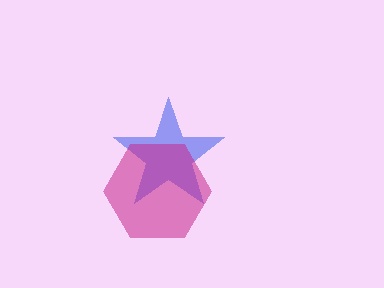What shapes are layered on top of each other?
The layered shapes are: a blue star, a magenta hexagon.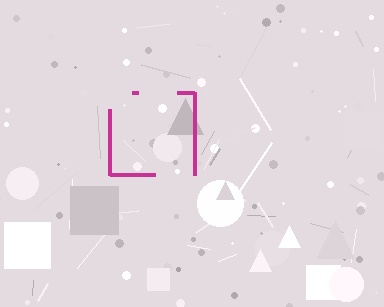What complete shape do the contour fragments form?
The contour fragments form a square.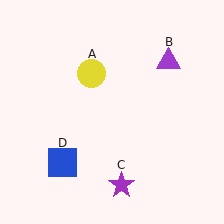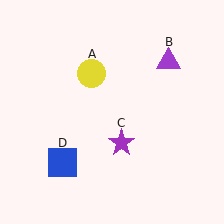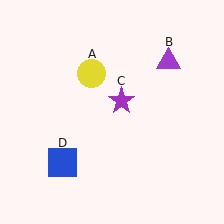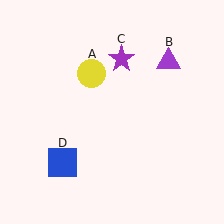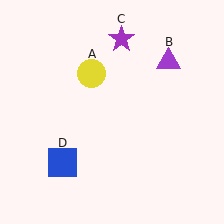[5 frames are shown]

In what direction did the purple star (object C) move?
The purple star (object C) moved up.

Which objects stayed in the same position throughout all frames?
Yellow circle (object A) and purple triangle (object B) and blue square (object D) remained stationary.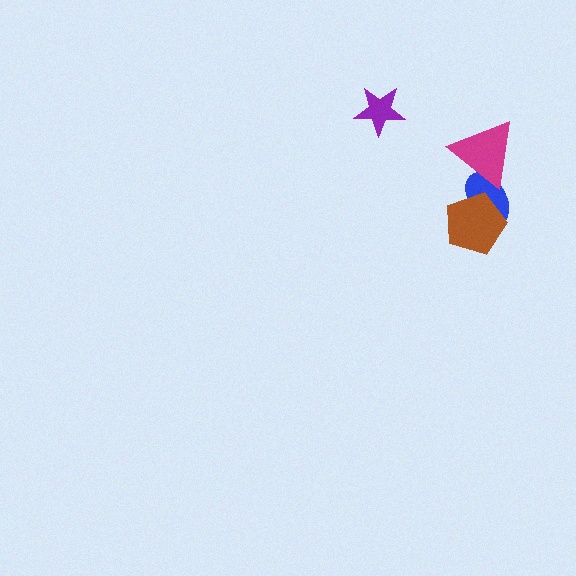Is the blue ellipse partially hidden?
Yes, it is partially covered by another shape.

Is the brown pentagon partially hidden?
No, no other shape covers it.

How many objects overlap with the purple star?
0 objects overlap with the purple star.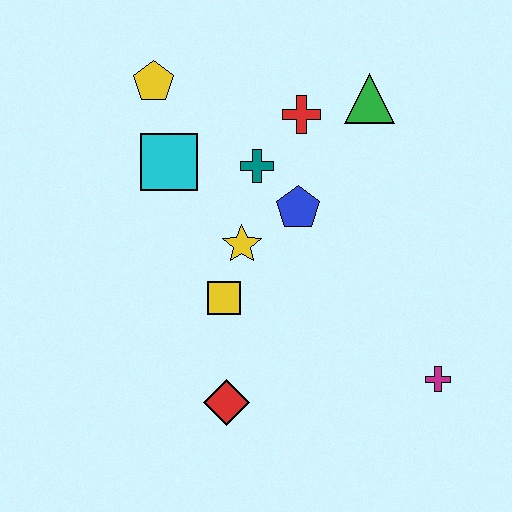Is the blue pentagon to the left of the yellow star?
No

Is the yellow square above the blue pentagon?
No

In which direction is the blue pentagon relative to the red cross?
The blue pentagon is below the red cross.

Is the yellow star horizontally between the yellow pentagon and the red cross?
Yes